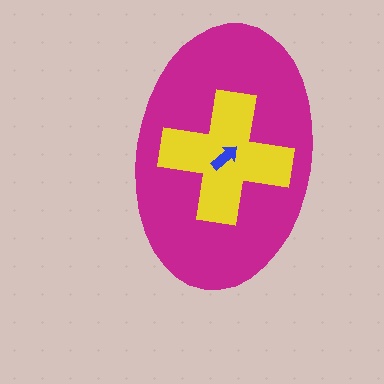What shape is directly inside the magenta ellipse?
The yellow cross.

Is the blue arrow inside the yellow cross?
Yes.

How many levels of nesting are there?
3.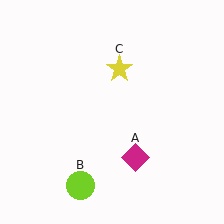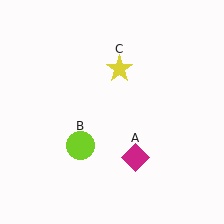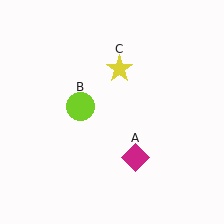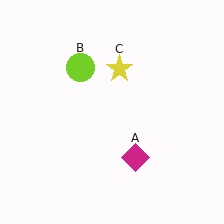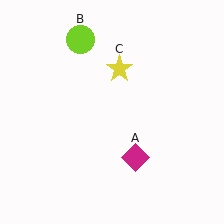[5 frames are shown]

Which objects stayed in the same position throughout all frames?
Magenta diamond (object A) and yellow star (object C) remained stationary.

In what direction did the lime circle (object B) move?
The lime circle (object B) moved up.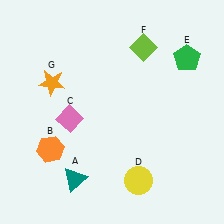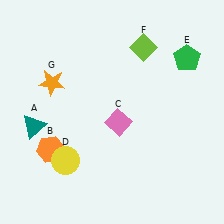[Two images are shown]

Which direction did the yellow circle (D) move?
The yellow circle (D) moved left.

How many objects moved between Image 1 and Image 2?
3 objects moved between the two images.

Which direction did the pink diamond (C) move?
The pink diamond (C) moved right.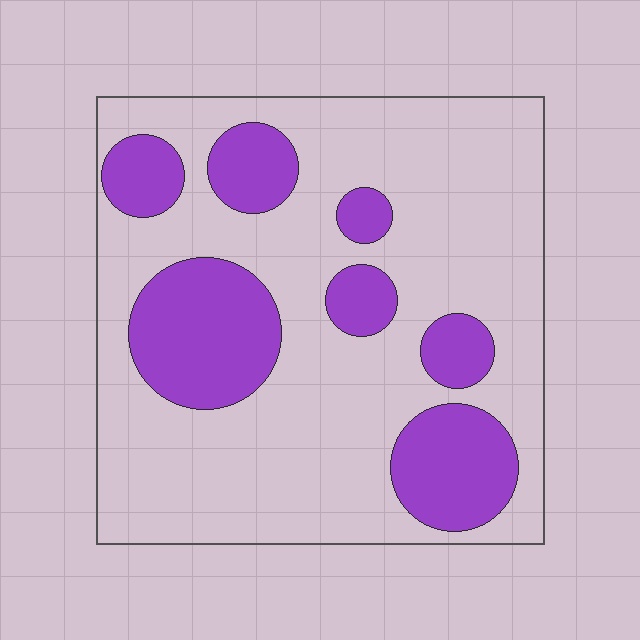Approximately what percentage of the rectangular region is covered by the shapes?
Approximately 25%.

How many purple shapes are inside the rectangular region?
7.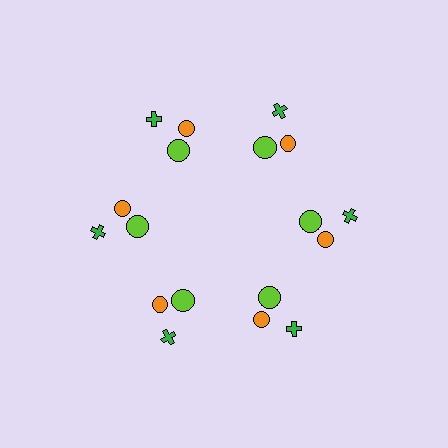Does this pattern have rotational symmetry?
Yes, this pattern has 6-fold rotational symmetry. It looks the same after rotating 60 degrees around the center.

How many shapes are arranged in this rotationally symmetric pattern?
There are 18 shapes, arranged in 6 groups of 3.